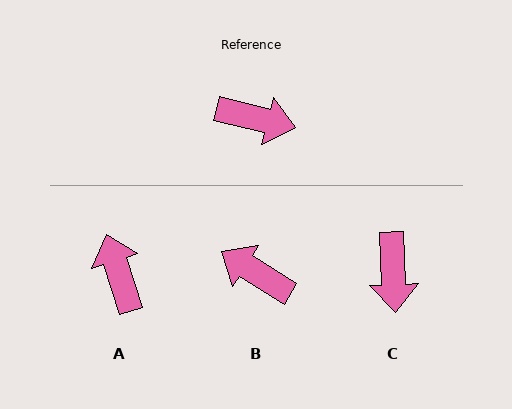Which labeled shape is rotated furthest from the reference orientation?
B, about 162 degrees away.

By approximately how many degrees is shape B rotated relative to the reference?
Approximately 162 degrees counter-clockwise.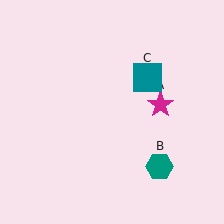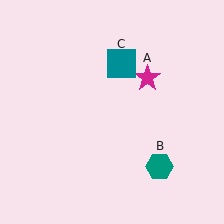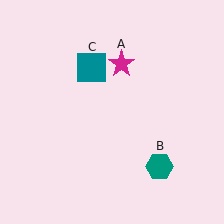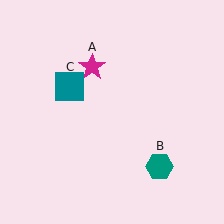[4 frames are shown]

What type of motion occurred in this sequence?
The magenta star (object A), teal square (object C) rotated counterclockwise around the center of the scene.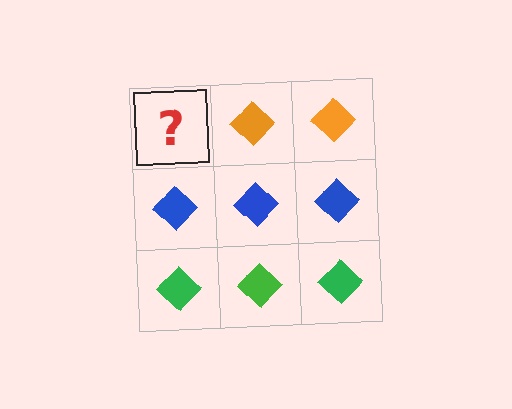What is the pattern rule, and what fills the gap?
The rule is that each row has a consistent color. The gap should be filled with an orange diamond.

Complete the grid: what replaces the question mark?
The question mark should be replaced with an orange diamond.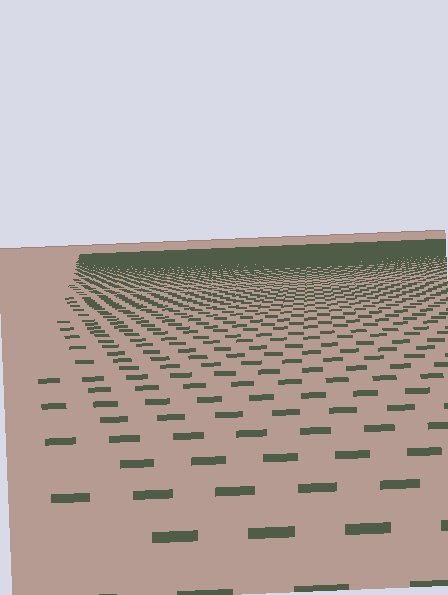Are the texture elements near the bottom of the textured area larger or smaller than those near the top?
Larger. Near the bottom, elements are closer to the viewer and appear at a bigger on-screen size.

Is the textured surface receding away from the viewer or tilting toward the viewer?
The surface is receding away from the viewer. Texture elements get smaller and denser toward the top.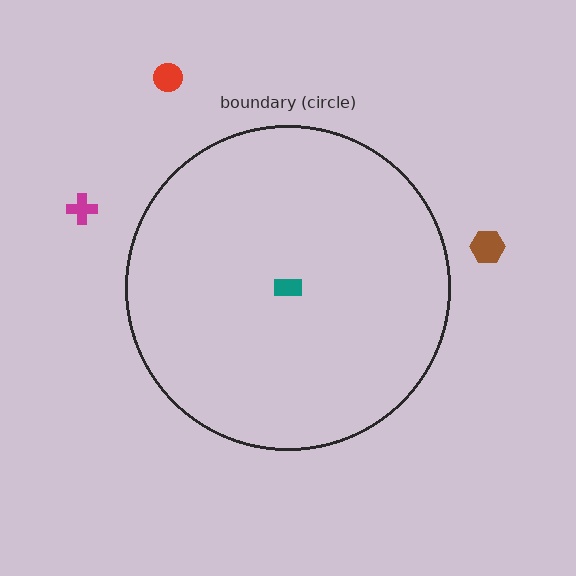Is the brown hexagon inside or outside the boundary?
Outside.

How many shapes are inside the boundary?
1 inside, 3 outside.